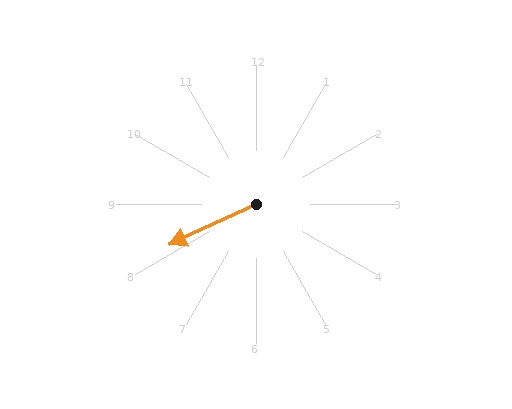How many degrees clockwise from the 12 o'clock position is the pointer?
Approximately 245 degrees.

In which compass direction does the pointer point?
Southwest.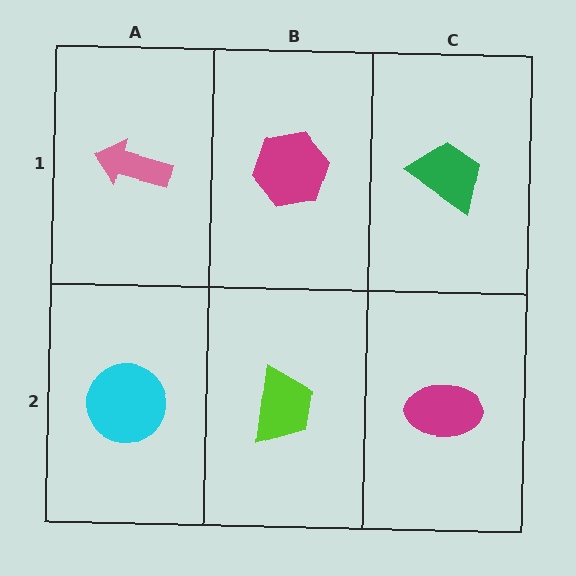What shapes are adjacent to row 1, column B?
A lime trapezoid (row 2, column B), a pink arrow (row 1, column A), a green trapezoid (row 1, column C).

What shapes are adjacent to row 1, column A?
A cyan circle (row 2, column A), a magenta hexagon (row 1, column B).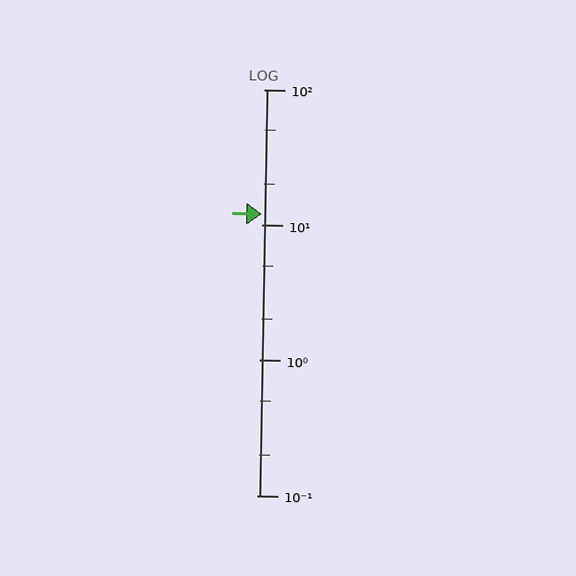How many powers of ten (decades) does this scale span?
The scale spans 3 decades, from 0.1 to 100.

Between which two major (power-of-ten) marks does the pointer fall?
The pointer is between 10 and 100.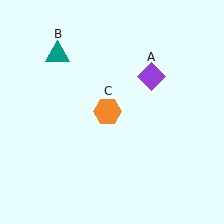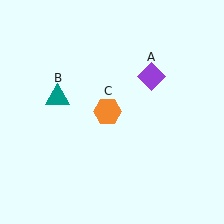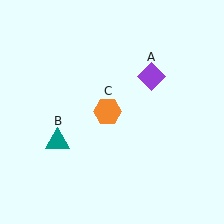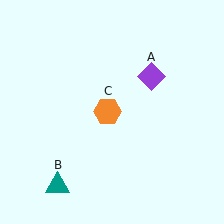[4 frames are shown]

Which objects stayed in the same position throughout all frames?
Purple diamond (object A) and orange hexagon (object C) remained stationary.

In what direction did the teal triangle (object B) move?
The teal triangle (object B) moved down.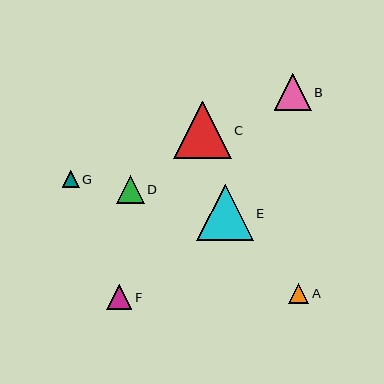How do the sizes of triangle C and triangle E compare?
Triangle C and triangle E are approximately the same size.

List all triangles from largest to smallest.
From largest to smallest: C, E, B, D, F, A, G.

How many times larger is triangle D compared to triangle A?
Triangle D is approximately 1.4 times the size of triangle A.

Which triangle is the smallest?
Triangle G is the smallest with a size of approximately 17 pixels.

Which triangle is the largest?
Triangle C is the largest with a size of approximately 58 pixels.